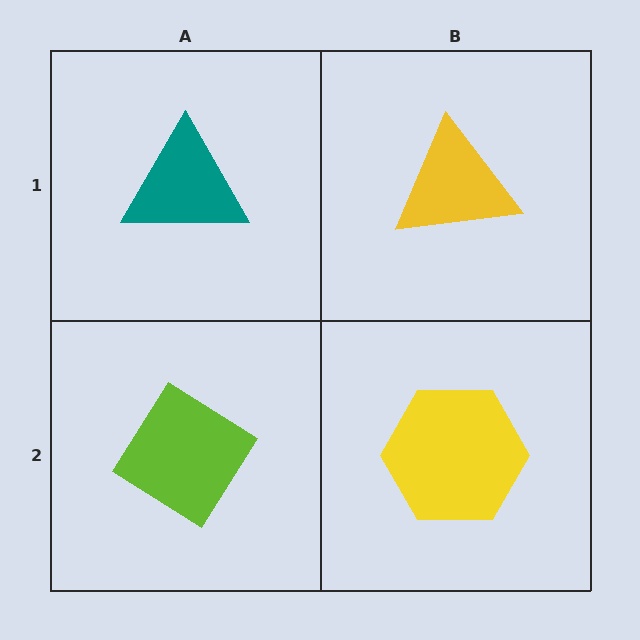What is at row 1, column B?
A yellow triangle.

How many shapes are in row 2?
2 shapes.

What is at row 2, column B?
A yellow hexagon.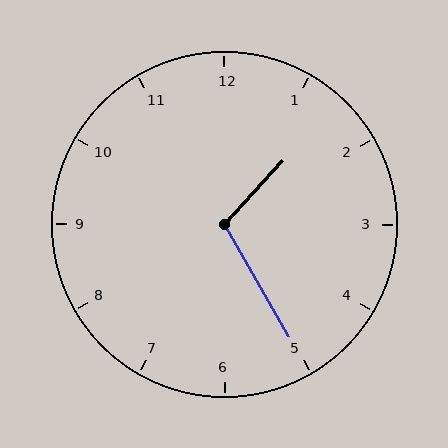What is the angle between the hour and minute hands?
Approximately 108 degrees.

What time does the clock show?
1:25.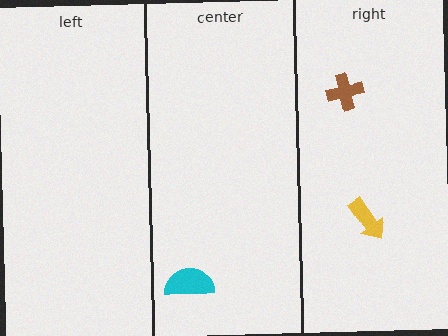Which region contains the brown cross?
The right region.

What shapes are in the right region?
The brown cross, the yellow arrow.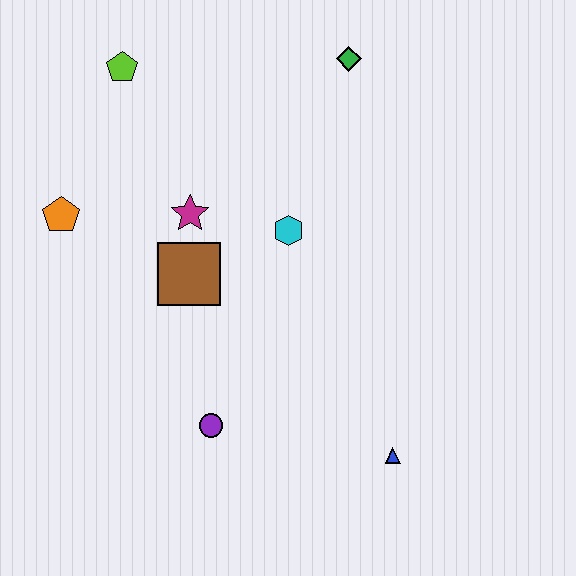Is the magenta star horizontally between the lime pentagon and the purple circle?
Yes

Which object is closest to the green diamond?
The cyan hexagon is closest to the green diamond.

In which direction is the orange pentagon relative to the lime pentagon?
The orange pentagon is below the lime pentagon.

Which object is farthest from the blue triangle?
The lime pentagon is farthest from the blue triangle.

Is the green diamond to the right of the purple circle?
Yes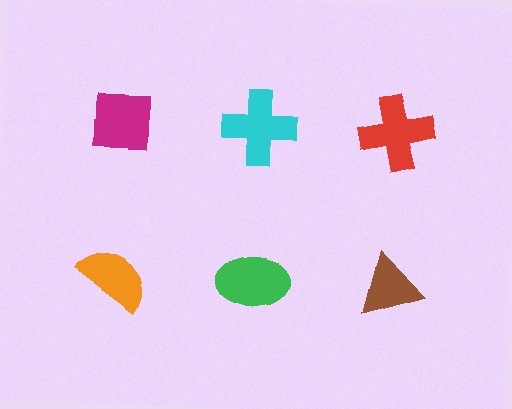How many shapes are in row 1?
3 shapes.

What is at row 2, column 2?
A green ellipse.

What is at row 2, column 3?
A brown triangle.